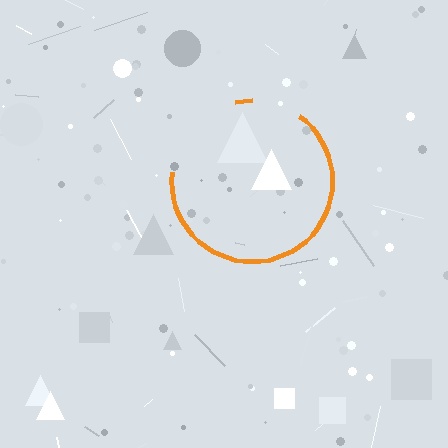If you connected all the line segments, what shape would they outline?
They would outline a circle.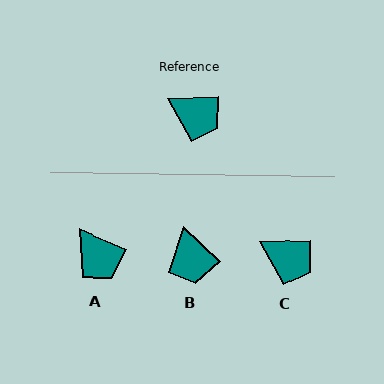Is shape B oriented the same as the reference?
No, it is off by about 47 degrees.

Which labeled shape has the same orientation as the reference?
C.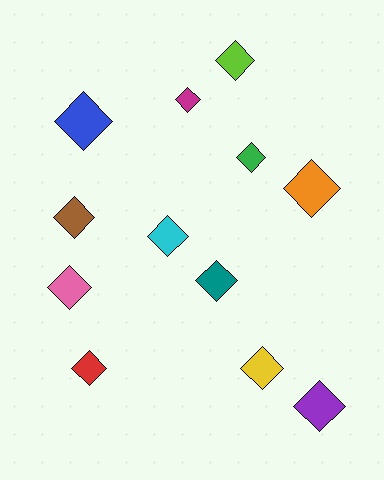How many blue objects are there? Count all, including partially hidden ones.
There is 1 blue object.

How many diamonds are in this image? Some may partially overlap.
There are 12 diamonds.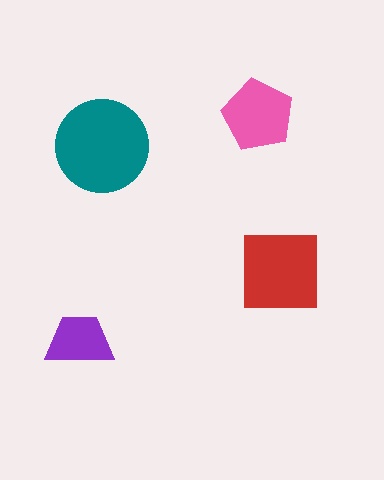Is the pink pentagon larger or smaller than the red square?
Smaller.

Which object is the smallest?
The purple trapezoid.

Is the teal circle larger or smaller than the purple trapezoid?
Larger.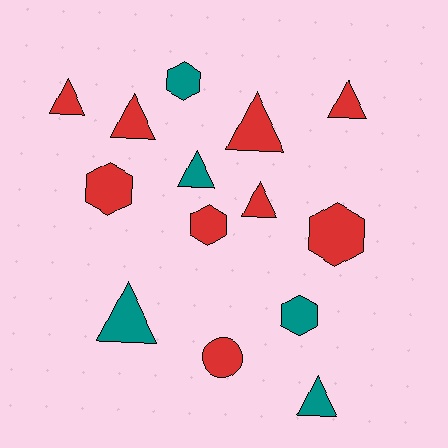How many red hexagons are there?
There are 3 red hexagons.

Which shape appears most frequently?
Triangle, with 8 objects.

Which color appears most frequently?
Red, with 9 objects.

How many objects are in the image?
There are 14 objects.